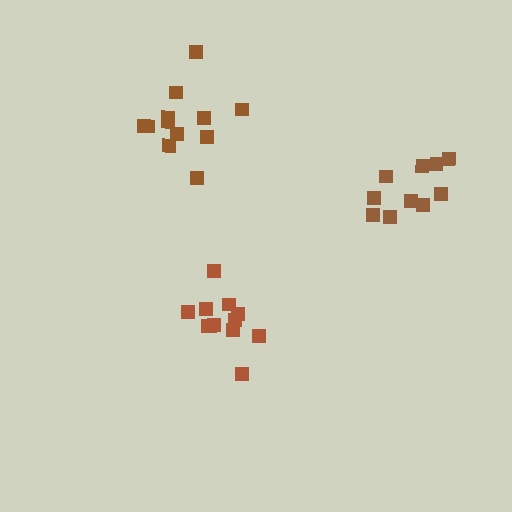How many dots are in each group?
Group 1: 10 dots, Group 2: 12 dots, Group 3: 12 dots (34 total).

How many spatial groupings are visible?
There are 3 spatial groupings.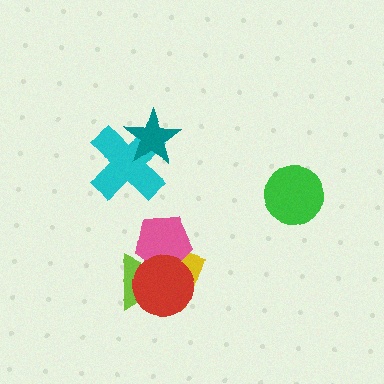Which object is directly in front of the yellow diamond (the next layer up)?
The lime triangle is directly in front of the yellow diamond.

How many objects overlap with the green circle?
0 objects overlap with the green circle.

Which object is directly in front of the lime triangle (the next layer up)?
The pink pentagon is directly in front of the lime triangle.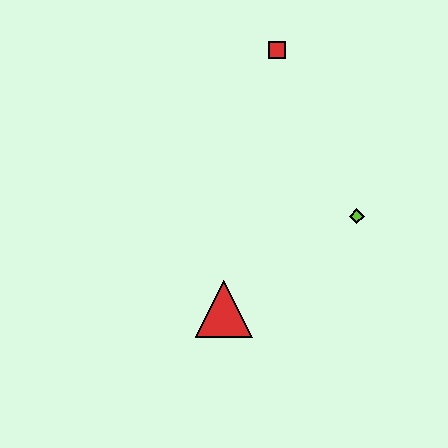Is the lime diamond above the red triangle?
Yes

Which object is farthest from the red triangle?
The red square is farthest from the red triangle.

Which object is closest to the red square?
The lime diamond is closest to the red square.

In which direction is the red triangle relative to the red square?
The red triangle is below the red square.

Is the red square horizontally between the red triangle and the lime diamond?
Yes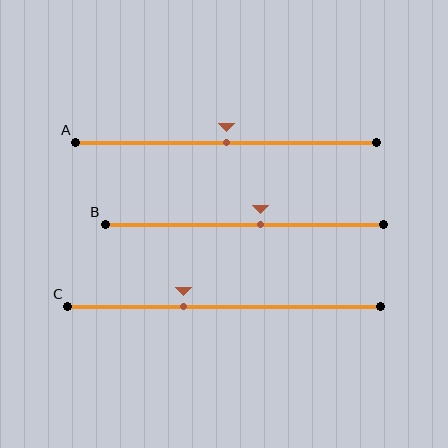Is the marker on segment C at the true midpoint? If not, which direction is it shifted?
No, the marker on segment C is shifted to the left by about 13% of the segment length.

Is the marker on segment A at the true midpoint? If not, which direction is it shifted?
Yes, the marker on segment A is at the true midpoint.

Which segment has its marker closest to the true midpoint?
Segment A has its marker closest to the true midpoint.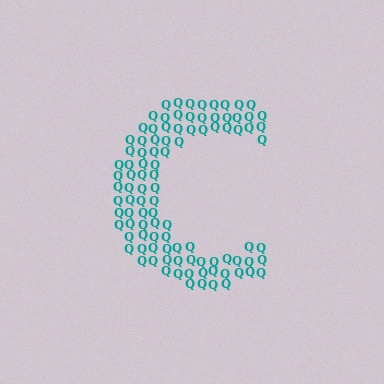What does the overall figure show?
The overall figure shows the letter C.